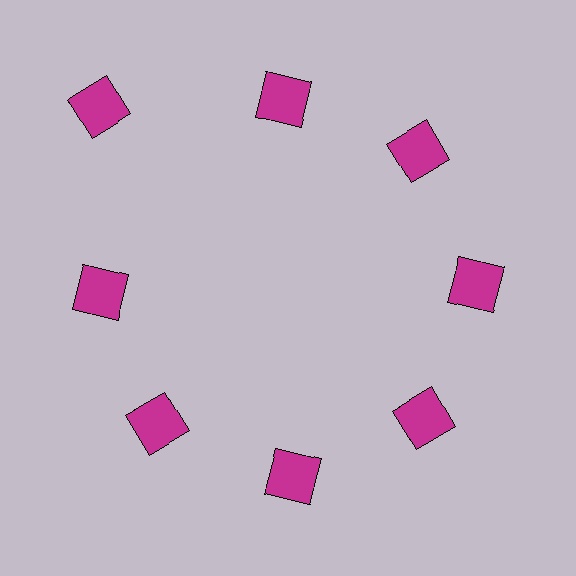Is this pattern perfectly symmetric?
No. The 8 magenta squares are arranged in a ring, but one element near the 10 o'clock position is pushed outward from the center, breaking the 8-fold rotational symmetry.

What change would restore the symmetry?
The symmetry would be restored by moving it inward, back onto the ring so that all 8 squares sit at equal angles and equal distance from the center.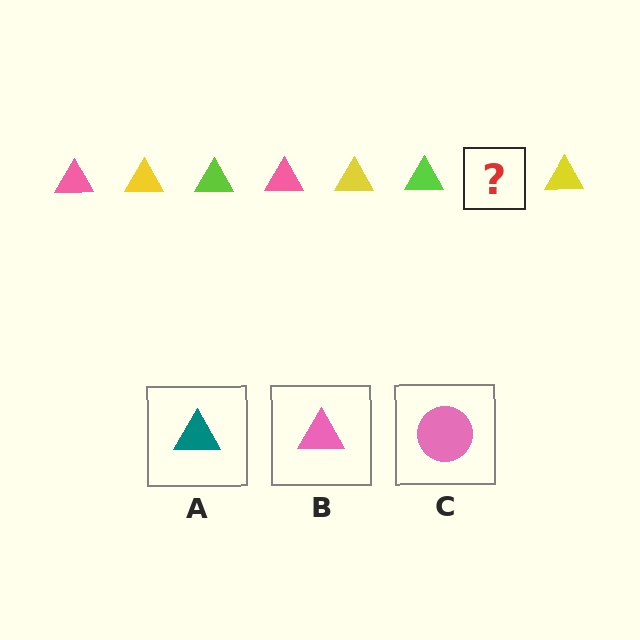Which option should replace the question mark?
Option B.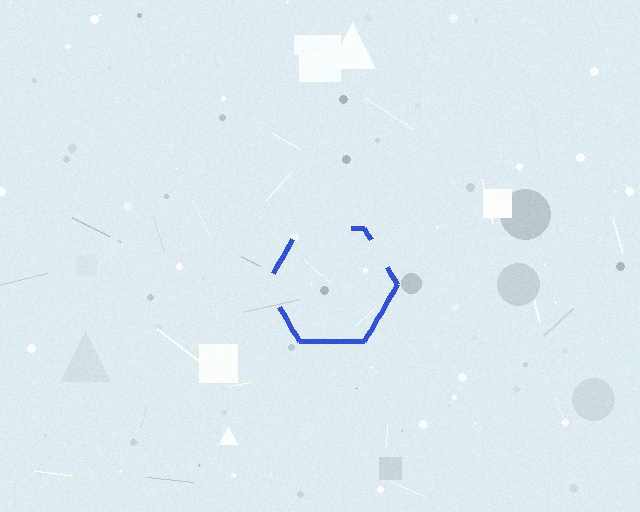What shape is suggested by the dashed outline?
The dashed outline suggests a hexagon.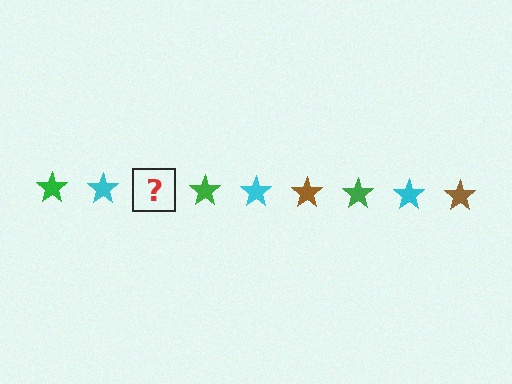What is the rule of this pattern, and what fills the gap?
The rule is that the pattern cycles through green, cyan, brown stars. The gap should be filled with a brown star.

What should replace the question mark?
The question mark should be replaced with a brown star.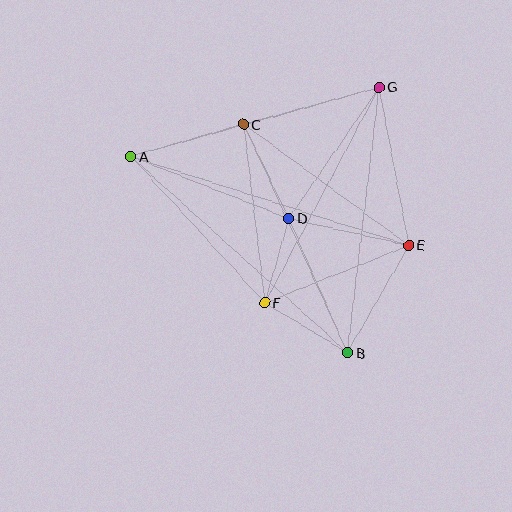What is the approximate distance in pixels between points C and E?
The distance between C and E is approximately 205 pixels.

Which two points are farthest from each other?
Points A and B are farthest from each other.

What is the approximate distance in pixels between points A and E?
The distance between A and E is approximately 291 pixels.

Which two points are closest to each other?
Points D and F are closest to each other.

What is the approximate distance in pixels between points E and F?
The distance between E and F is approximately 155 pixels.